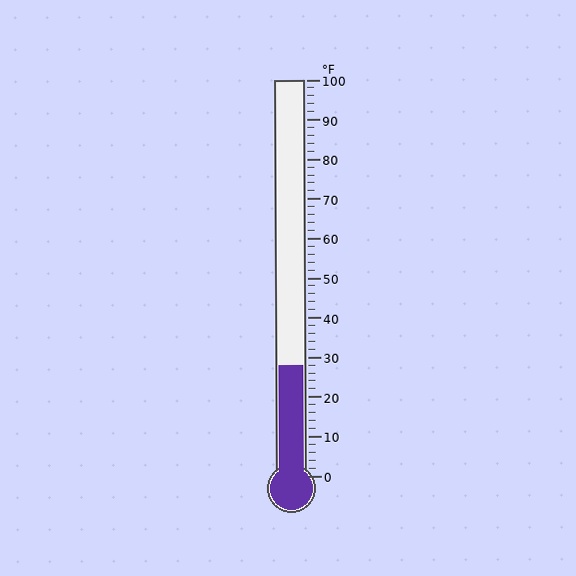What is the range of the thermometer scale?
The thermometer scale ranges from 0°F to 100°F.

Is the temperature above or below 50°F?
The temperature is below 50°F.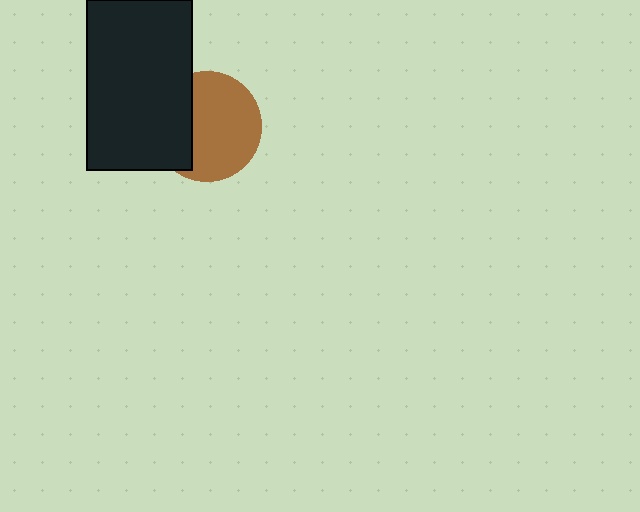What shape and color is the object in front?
The object in front is a black rectangle.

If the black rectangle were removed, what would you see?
You would see the complete brown circle.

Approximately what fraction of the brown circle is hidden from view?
Roughly 34% of the brown circle is hidden behind the black rectangle.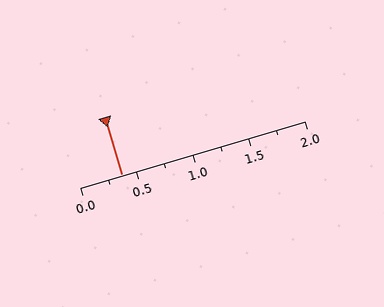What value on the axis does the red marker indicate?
The marker indicates approximately 0.38.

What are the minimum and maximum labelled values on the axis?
The axis runs from 0.0 to 2.0.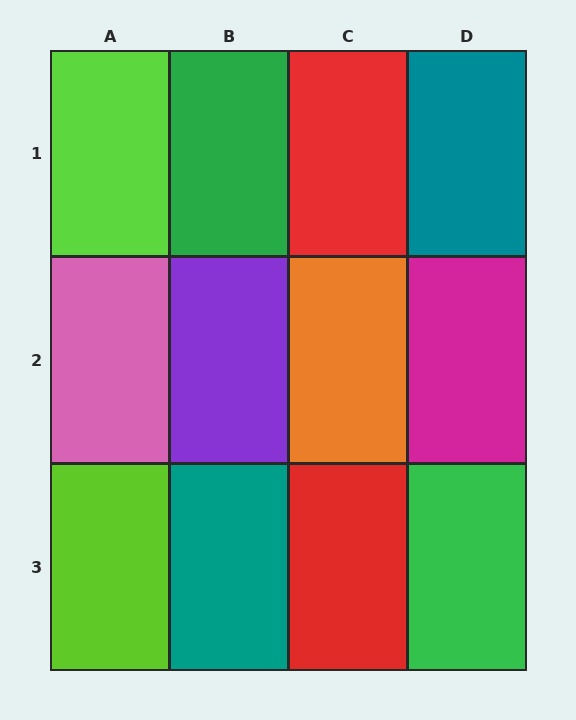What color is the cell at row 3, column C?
Red.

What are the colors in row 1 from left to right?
Lime, green, red, teal.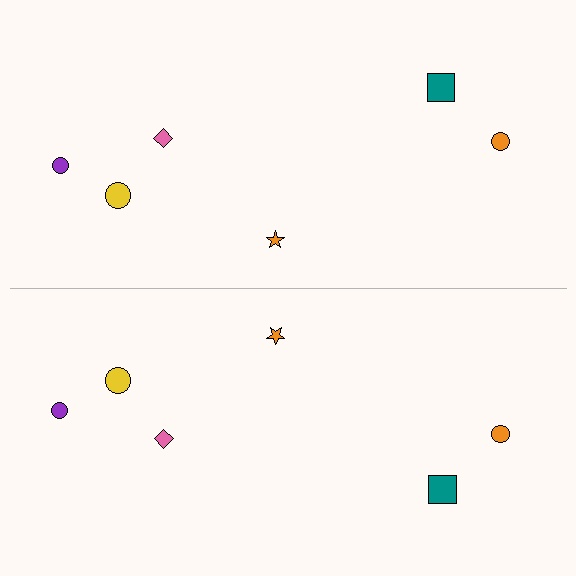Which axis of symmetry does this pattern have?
The pattern has a horizontal axis of symmetry running through the center of the image.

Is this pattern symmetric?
Yes, this pattern has bilateral (reflection) symmetry.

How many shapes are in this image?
There are 12 shapes in this image.